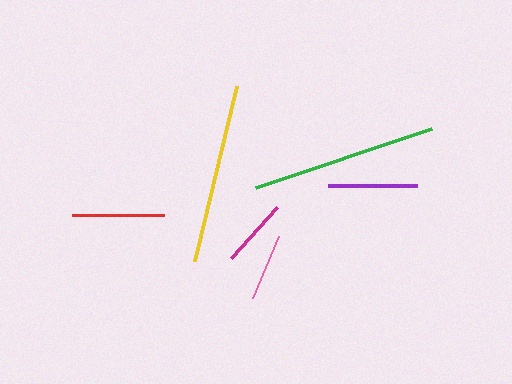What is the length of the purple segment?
The purple segment is approximately 89 pixels long.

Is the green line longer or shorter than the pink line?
The green line is longer than the pink line.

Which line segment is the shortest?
The pink line is the shortest at approximately 67 pixels.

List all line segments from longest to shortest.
From longest to shortest: green, yellow, red, purple, magenta, pink.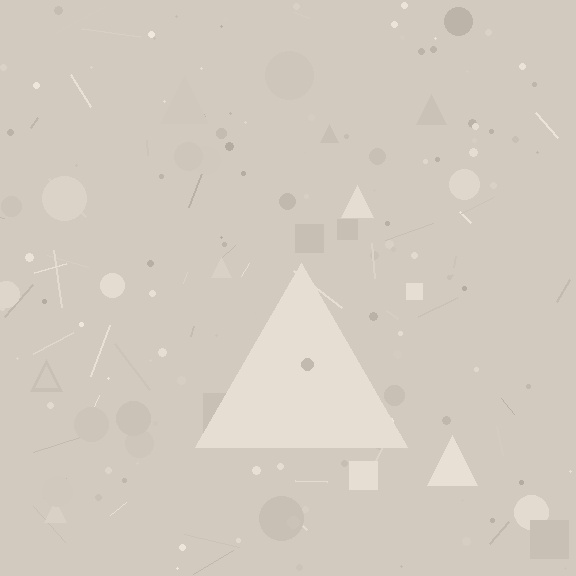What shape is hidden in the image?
A triangle is hidden in the image.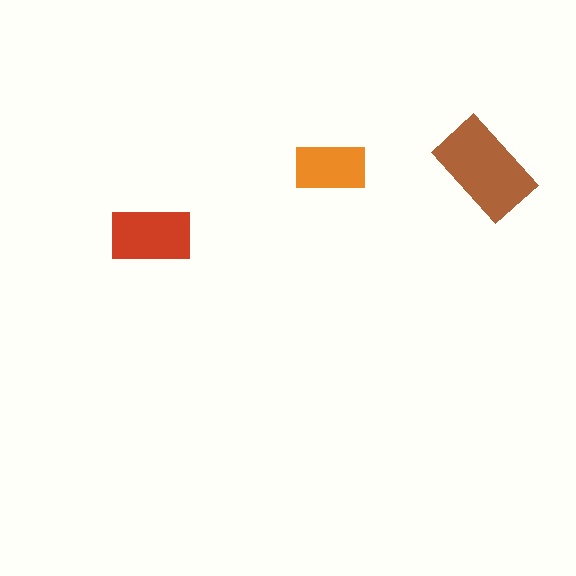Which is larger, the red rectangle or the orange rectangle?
The red one.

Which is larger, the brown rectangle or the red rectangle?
The brown one.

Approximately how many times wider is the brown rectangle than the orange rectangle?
About 1.5 times wider.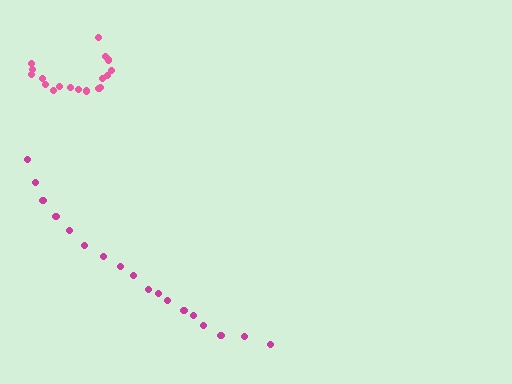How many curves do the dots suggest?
There are 2 distinct paths.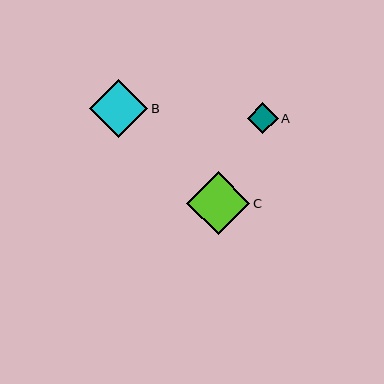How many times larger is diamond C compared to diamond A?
Diamond C is approximately 2.0 times the size of diamond A.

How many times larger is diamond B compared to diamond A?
Diamond B is approximately 1.9 times the size of diamond A.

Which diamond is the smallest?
Diamond A is the smallest with a size of approximately 31 pixels.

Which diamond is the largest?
Diamond C is the largest with a size of approximately 63 pixels.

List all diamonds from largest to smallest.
From largest to smallest: C, B, A.